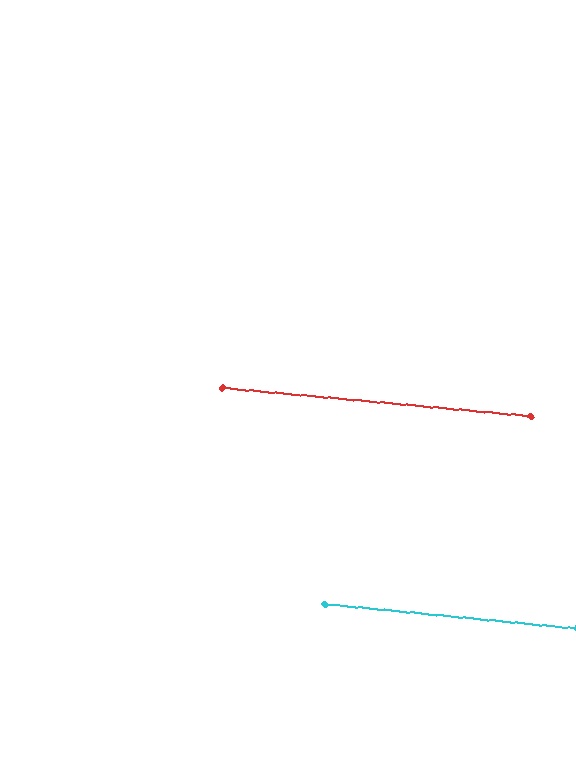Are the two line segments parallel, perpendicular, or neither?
Parallel — their directions differ by only 0.5°.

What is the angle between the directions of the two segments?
Approximately 0 degrees.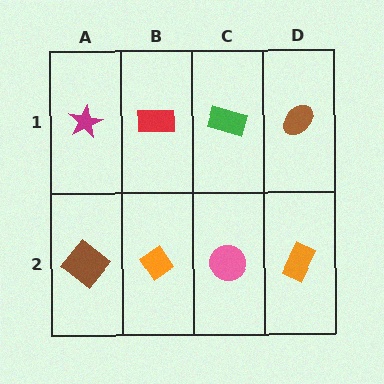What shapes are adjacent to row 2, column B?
A red rectangle (row 1, column B), a brown diamond (row 2, column A), a pink circle (row 2, column C).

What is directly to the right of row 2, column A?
An orange diamond.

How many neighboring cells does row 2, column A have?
2.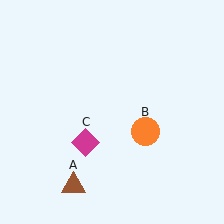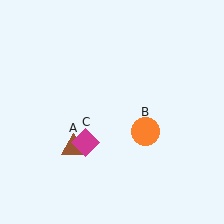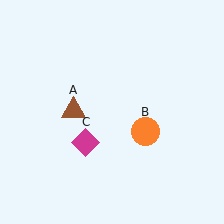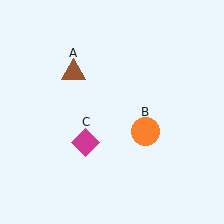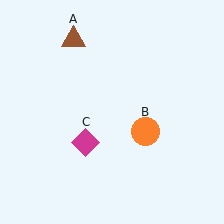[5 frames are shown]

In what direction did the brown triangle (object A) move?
The brown triangle (object A) moved up.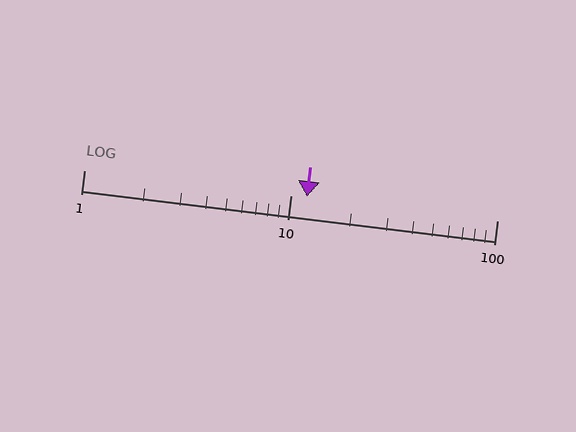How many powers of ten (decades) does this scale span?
The scale spans 2 decades, from 1 to 100.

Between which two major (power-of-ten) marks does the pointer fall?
The pointer is between 10 and 100.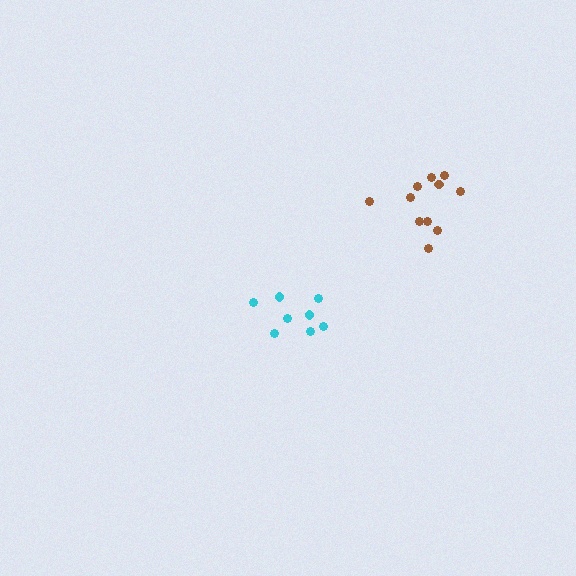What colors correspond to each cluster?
The clusters are colored: brown, cyan.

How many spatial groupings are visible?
There are 2 spatial groupings.